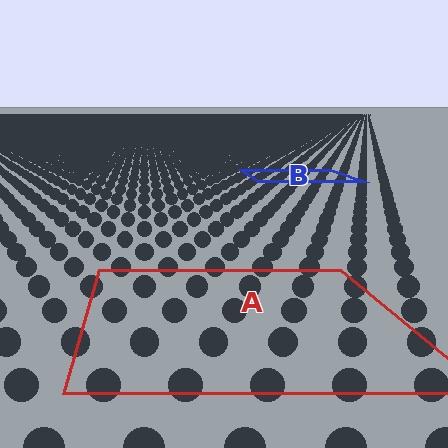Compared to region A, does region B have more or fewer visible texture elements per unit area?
Region B has more texture elements per unit area — they are packed more densely because it is farther away.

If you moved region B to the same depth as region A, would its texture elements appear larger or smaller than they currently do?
They would appear larger. At a closer depth, the same texture elements are projected at a bigger on-screen size.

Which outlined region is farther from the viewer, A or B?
Region B is farther from the viewer — the texture elements inside it appear smaller and more densely packed.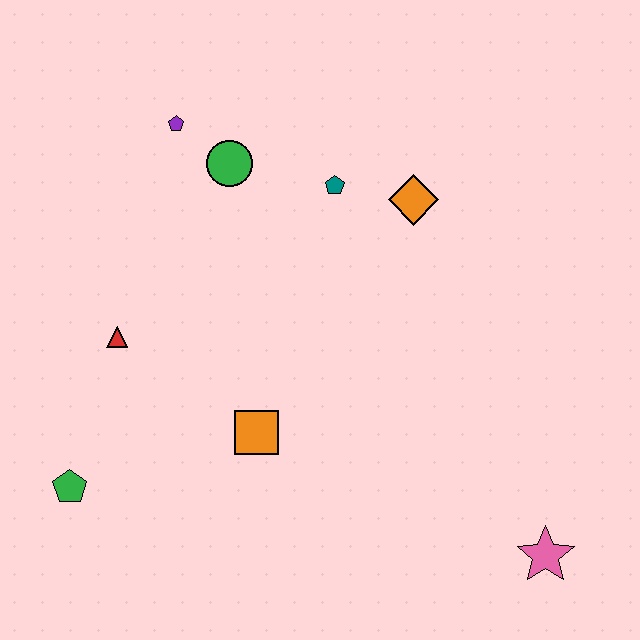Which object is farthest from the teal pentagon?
The pink star is farthest from the teal pentagon.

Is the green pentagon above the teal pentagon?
No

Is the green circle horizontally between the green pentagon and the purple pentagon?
No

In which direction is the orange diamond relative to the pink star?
The orange diamond is above the pink star.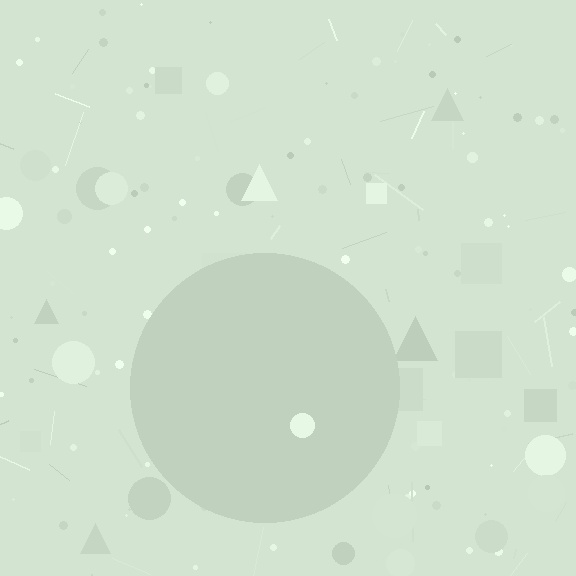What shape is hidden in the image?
A circle is hidden in the image.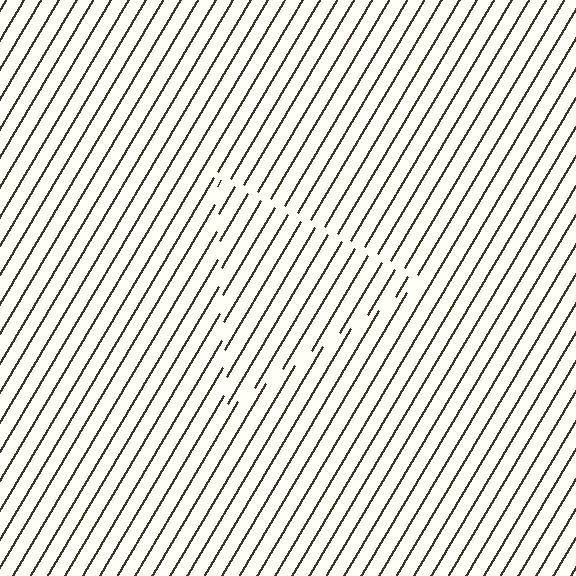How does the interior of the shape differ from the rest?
The interior of the shape contains the same grating, shifted by half a period — the contour is defined by the phase discontinuity where line-ends from the inner and outer gratings abut.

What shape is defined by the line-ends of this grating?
An illusory triangle. The interior of the shape contains the same grating, shifted by half a period — the contour is defined by the phase discontinuity where line-ends from the inner and outer gratings abut.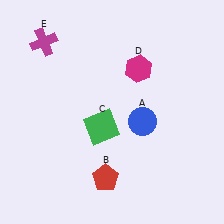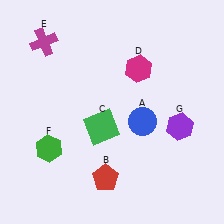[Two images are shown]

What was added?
A green hexagon (F), a purple hexagon (G) were added in Image 2.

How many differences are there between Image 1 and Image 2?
There are 2 differences between the two images.